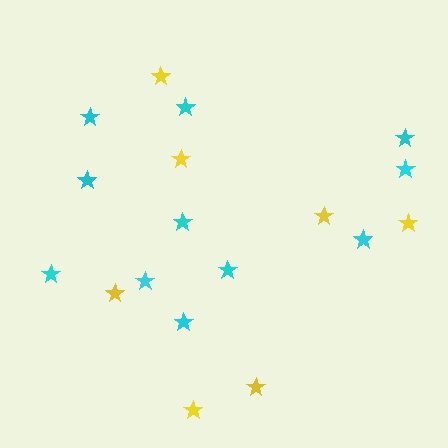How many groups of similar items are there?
There are 2 groups: one group of cyan stars (11) and one group of yellow stars (7).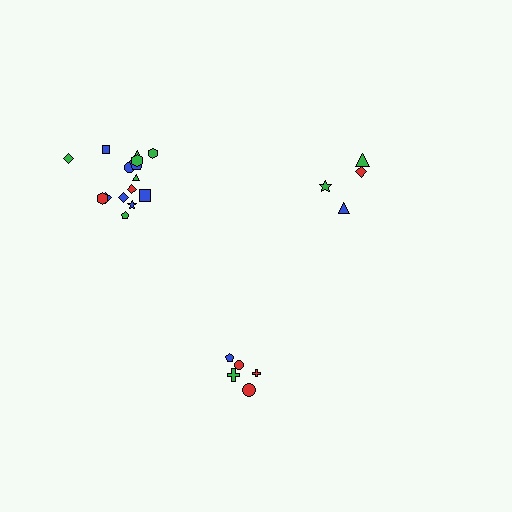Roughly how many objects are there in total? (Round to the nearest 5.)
Roughly 25 objects in total.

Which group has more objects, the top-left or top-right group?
The top-left group.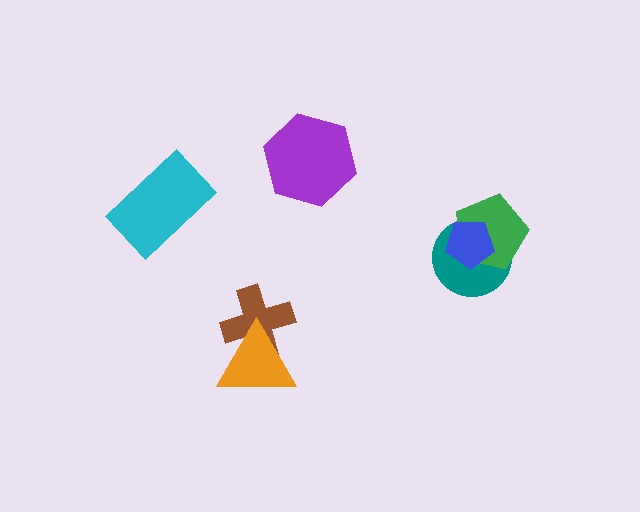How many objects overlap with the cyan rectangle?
0 objects overlap with the cyan rectangle.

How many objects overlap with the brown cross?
1 object overlaps with the brown cross.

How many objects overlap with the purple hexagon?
0 objects overlap with the purple hexagon.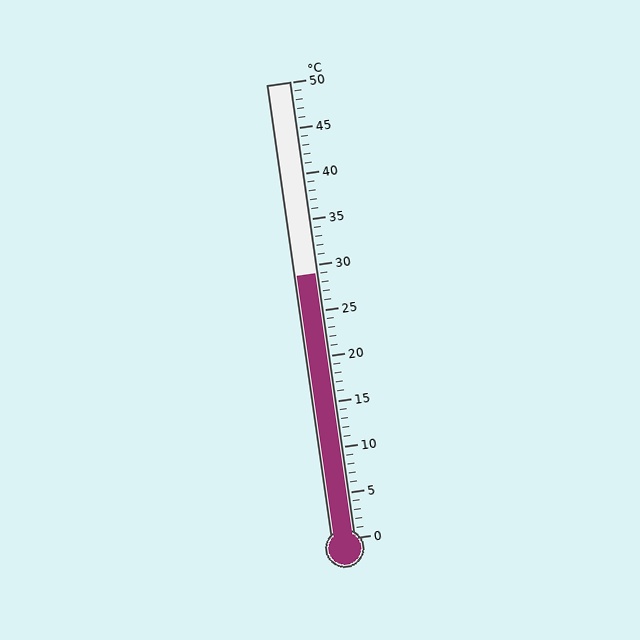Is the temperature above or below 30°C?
The temperature is below 30°C.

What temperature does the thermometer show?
The thermometer shows approximately 29°C.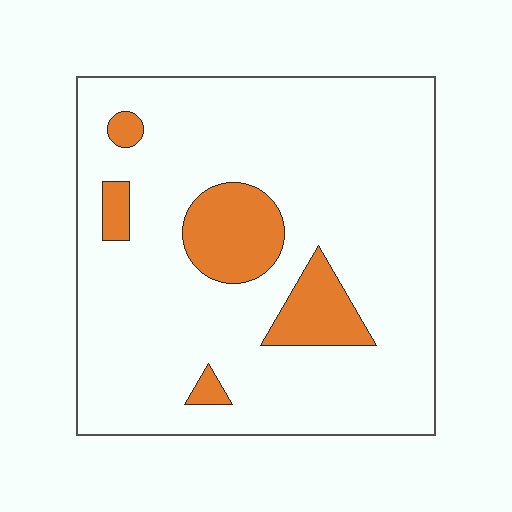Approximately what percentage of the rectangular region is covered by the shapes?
Approximately 15%.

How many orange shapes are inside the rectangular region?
5.